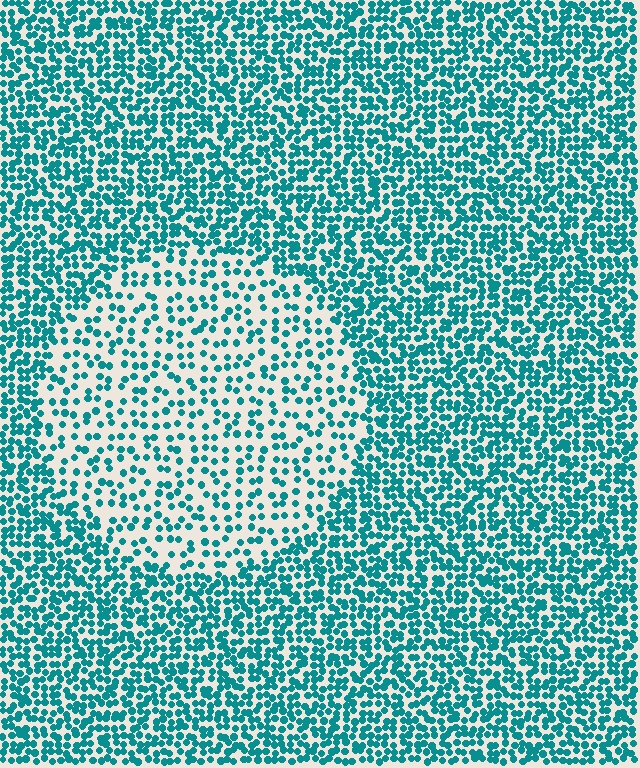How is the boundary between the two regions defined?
The boundary is defined by a change in element density (approximately 2.1x ratio). All elements are the same color, size, and shape.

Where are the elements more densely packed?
The elements are more densely packed outside the circle boundary.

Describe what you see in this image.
The image contains small teal elements arranged at two different densities. A circle-shaped region is visible where the elements are less densely packed than the surrounding area.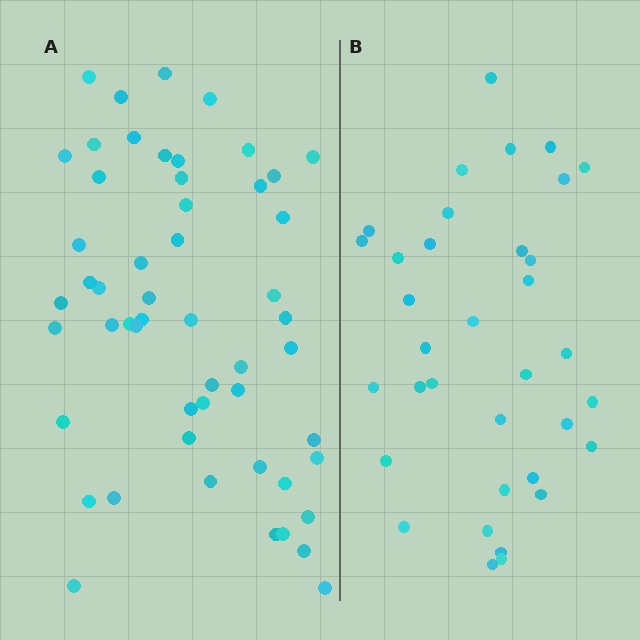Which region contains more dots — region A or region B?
Region A (the left region) has more dots.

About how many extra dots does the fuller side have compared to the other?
Region A has approximately 20 more dots than region B.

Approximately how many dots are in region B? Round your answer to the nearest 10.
About 40 dots. (The exact count is 35, which rounds to 40.)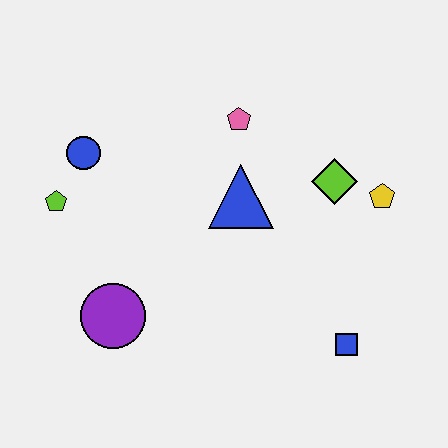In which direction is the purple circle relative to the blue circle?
The purple circle is below the blue circle.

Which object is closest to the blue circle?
The lime pentagon is closest to the blue circle.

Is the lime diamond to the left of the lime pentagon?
No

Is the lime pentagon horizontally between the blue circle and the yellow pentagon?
No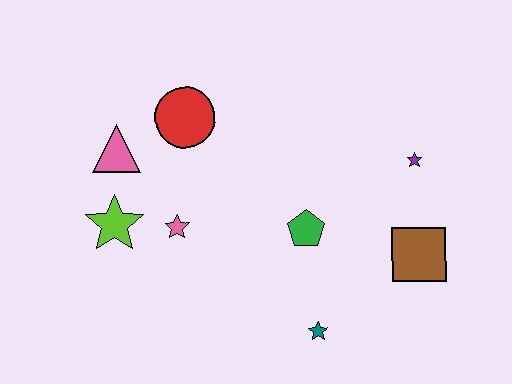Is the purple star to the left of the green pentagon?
No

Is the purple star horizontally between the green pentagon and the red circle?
No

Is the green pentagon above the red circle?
No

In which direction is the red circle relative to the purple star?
The red circle is to the left of the purple star.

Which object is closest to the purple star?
The brown square is closest to the purple star.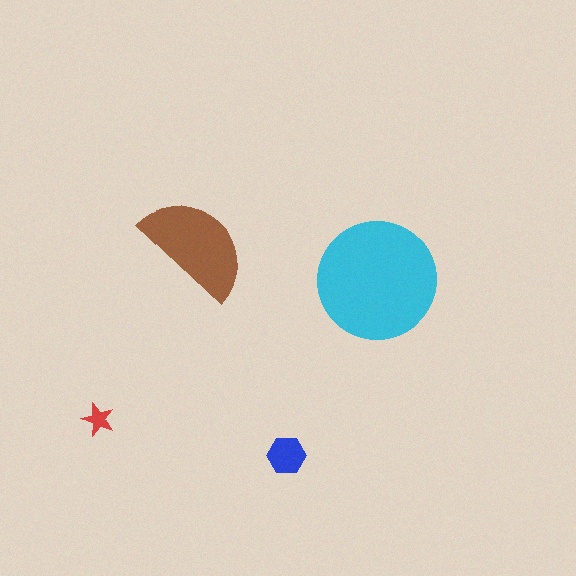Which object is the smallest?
The red star.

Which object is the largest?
The cyan circle.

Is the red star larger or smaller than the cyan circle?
Smaller.